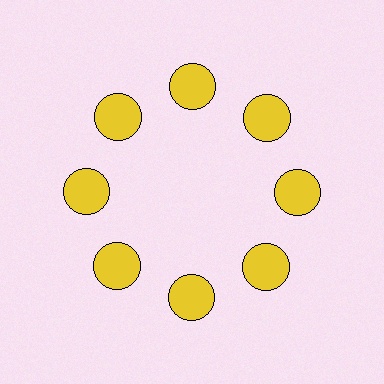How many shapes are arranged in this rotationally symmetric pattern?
There are 8 shapes, arranged in 8 groups of 1.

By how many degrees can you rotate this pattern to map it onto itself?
The pattern maps onto itself every 45 degrees of rotation.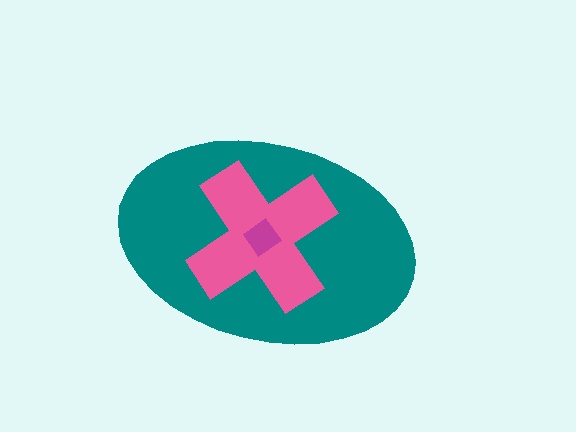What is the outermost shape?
The teal ellipse.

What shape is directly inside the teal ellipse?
The pink cross.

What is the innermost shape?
The magenta diamond.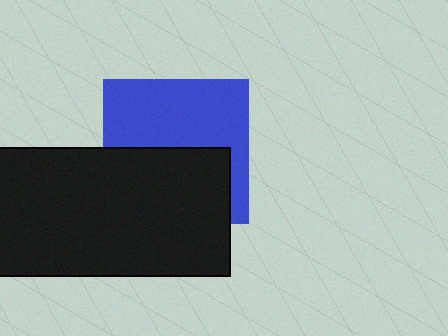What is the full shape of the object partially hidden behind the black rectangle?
The partially hidden object is a blue square.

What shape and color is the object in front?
The object in front is a black rectangle.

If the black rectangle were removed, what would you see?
You would see the complete blue square.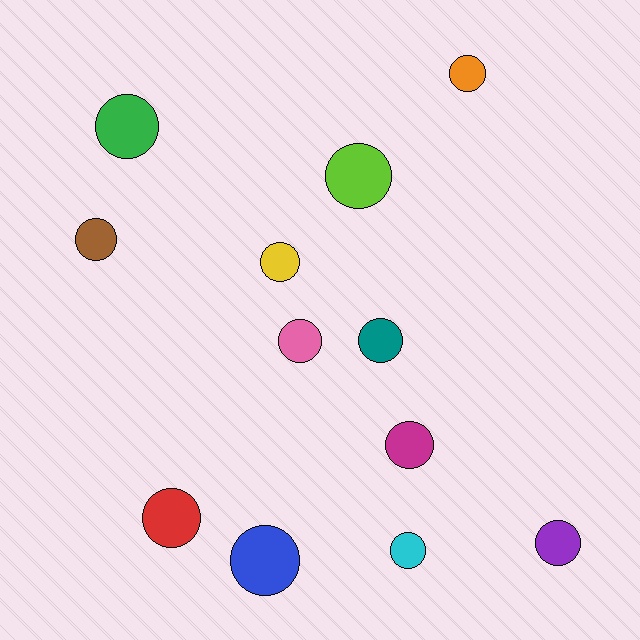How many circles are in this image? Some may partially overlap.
There are 12 circles.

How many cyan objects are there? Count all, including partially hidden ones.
There is 1 cyan object.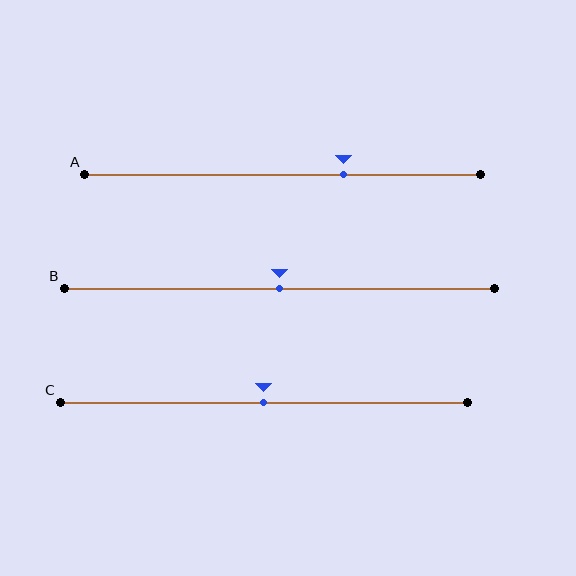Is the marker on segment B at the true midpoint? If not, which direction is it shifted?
Yes, the marker on segment B is at the true midpoint.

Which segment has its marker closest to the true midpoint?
Segment B has its marker closest to the true midpoint.